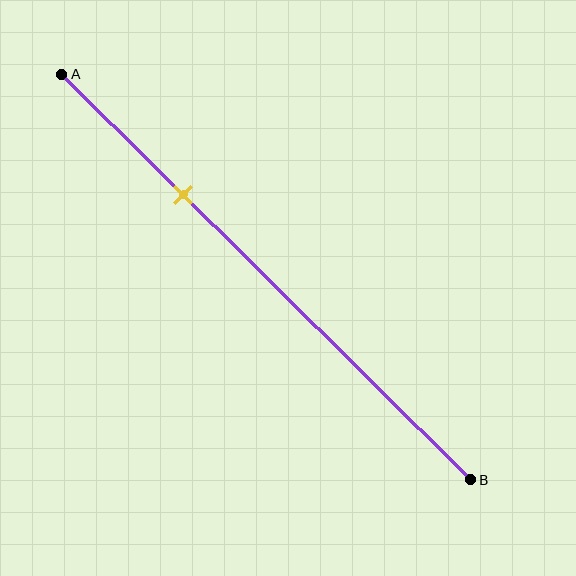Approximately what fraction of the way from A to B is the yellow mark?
The yellow mark is approximately 30% of the way from A to B.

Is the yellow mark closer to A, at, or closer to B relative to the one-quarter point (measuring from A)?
The yellow mark is closer to point B than the one-quarter point of segment AB.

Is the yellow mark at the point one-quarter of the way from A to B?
No, the mark is at about 30% from A, not at the 25% one-quarter point.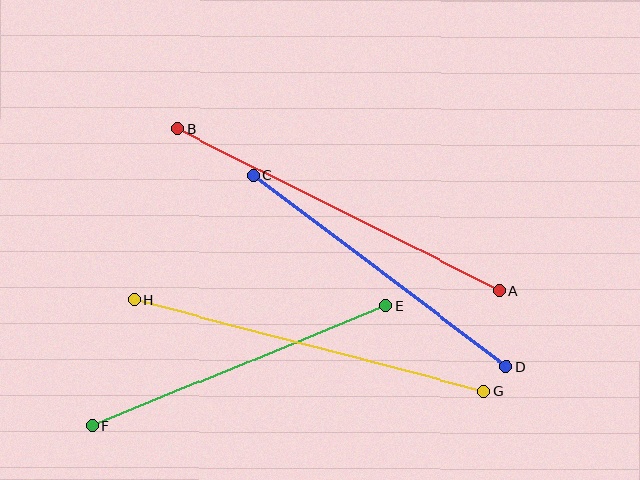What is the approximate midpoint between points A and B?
The midpoint is at approximately (339, 210) pixels.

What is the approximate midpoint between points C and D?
The midpoint is at approximately (380, 271) pixels.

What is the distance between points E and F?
The distance is approximately 316 pixels.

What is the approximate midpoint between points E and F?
The midpoint is at approximately (239, 366) pixels.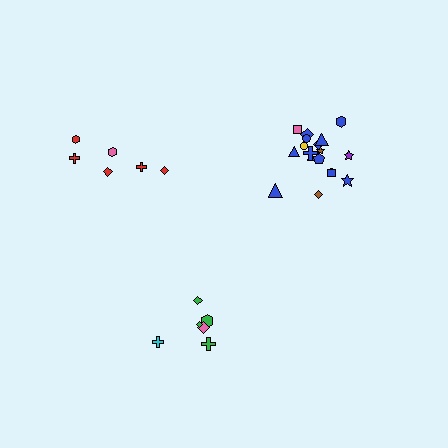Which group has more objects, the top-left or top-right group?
The top-right group.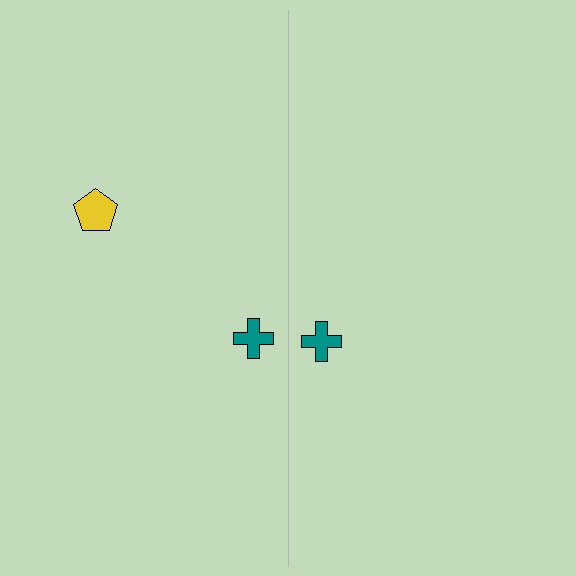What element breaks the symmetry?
A yellow pentagon is missing from the right side.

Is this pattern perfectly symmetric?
No, the pattern is not perfectly symmetric. A yellow pentagon is missing from the right side.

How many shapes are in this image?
There are 3 shapes in this image.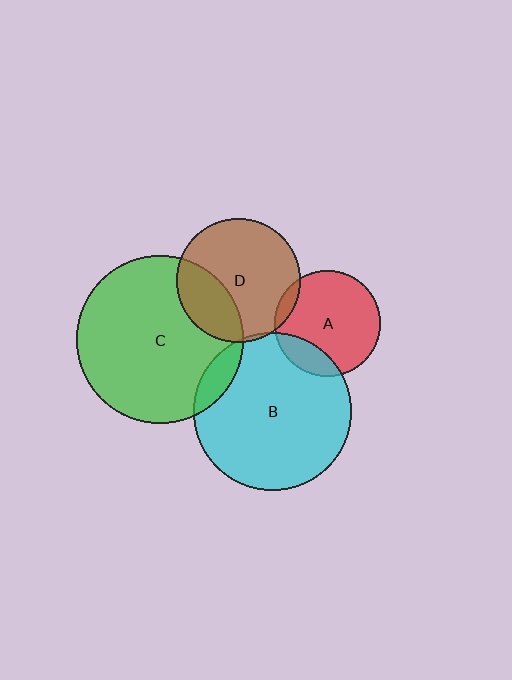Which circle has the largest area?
Circle C (green).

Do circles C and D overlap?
Yes.